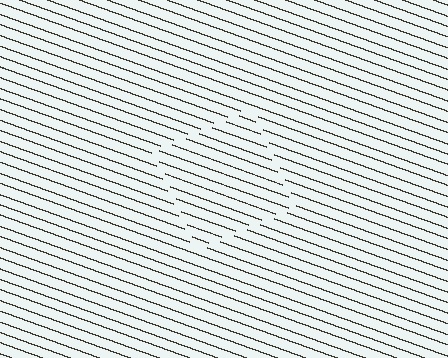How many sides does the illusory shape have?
4 sides — the line-ends trace a square.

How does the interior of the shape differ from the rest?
The interior of the shape contains the same grating, shifted by half a period — the contour is defined by the phase discontinuity where line-ends from the inner and outer gratings abut.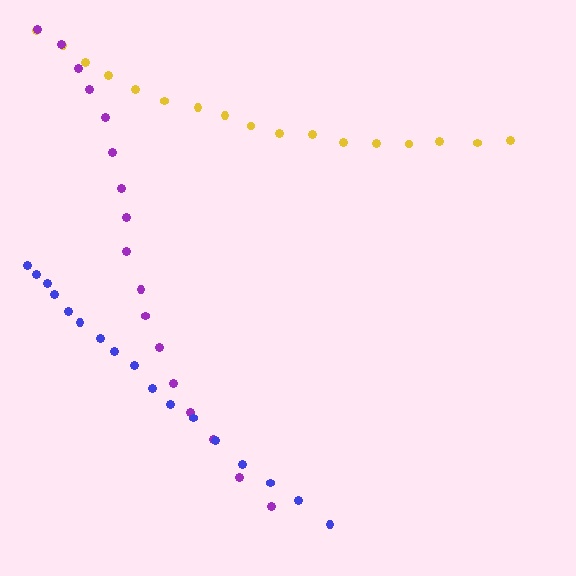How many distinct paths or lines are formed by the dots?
There are 3 distinct paths.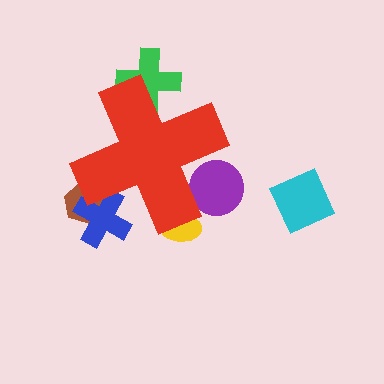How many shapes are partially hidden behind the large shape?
5 shapes are partially hidden.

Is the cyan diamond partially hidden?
No, the cyan diamond is fully visible.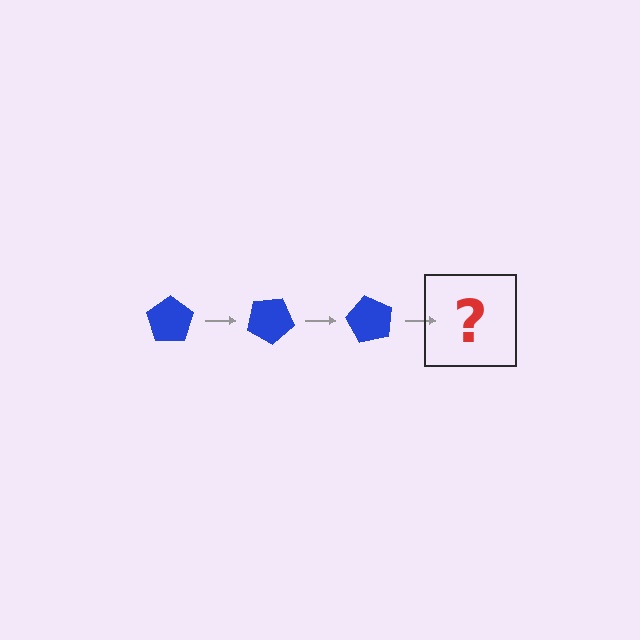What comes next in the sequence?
The next element should be a blue pentagon rotated 90 degrees.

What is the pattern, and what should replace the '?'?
The pattern is that the pentagon rotates 30 degrees each step. The '?' should be a blue pentagon rotated 90 degrees.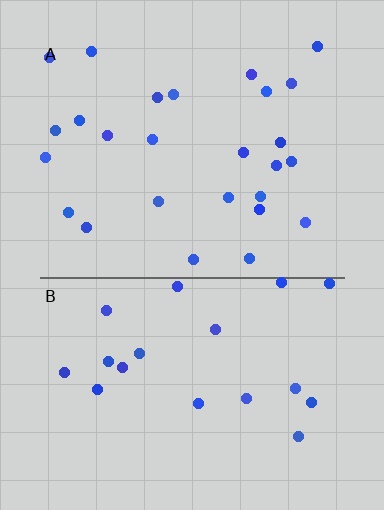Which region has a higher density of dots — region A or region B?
A (the top).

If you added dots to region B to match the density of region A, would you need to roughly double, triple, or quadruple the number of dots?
Approximately double.